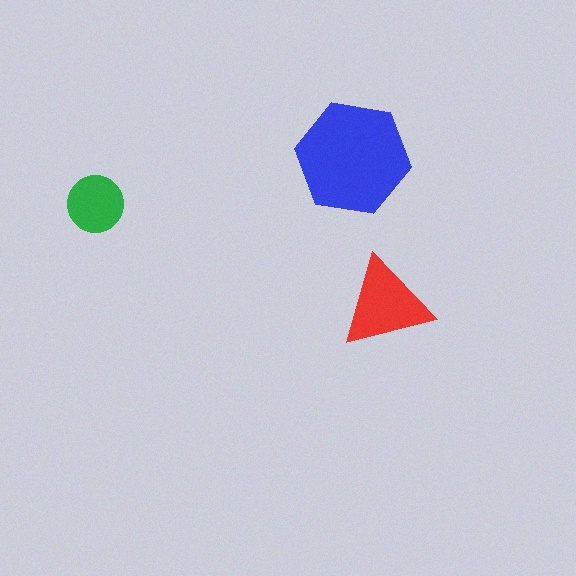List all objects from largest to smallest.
The blue hexagon, the red triangle, the green circle.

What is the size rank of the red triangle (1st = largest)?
2nd.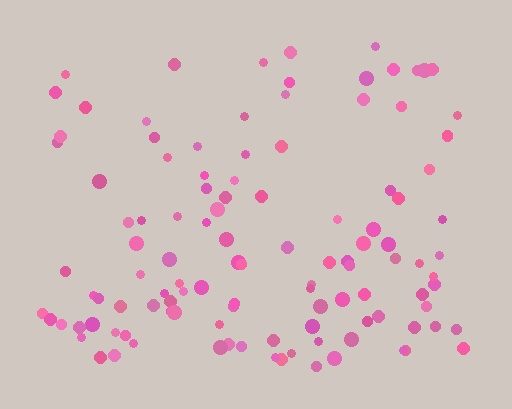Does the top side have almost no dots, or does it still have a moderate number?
Still a moderate number, just noticeably fewer than the bottom.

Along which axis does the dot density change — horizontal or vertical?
Vertical.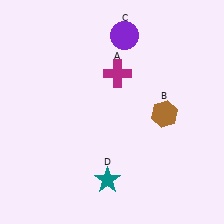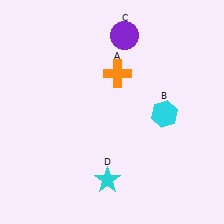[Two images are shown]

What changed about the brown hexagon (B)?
In Image 1, B is brown. In Image 2, it changed to cyan.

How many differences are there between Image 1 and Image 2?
There are 3 differences between the two images.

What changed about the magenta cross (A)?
In Image 1, A is magenta. In Image 2, it changed to orange.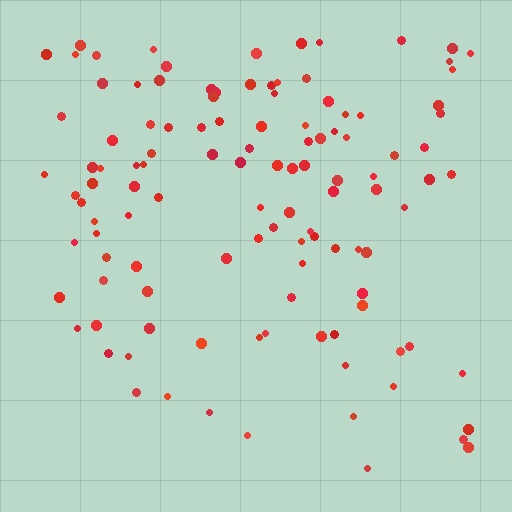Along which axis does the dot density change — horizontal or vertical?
Vertical.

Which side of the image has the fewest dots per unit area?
The bottom.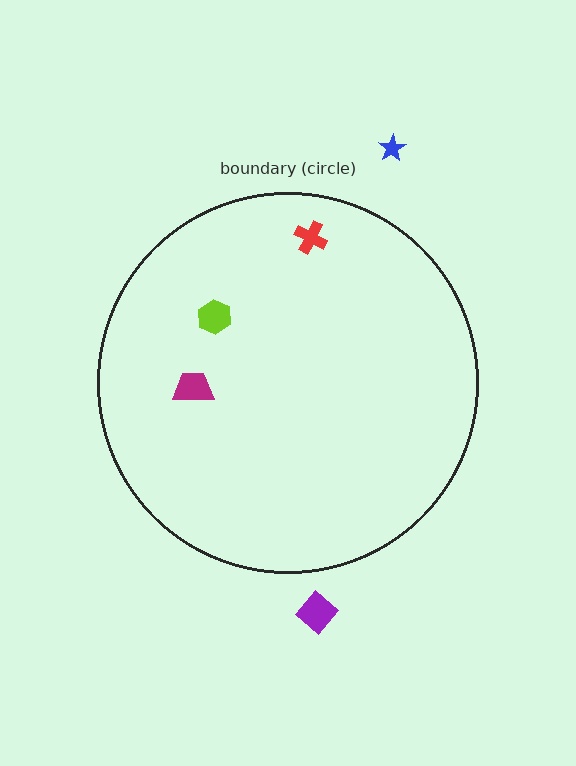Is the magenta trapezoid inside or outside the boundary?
Inside.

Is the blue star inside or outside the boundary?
Outside.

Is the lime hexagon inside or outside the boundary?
Inside.